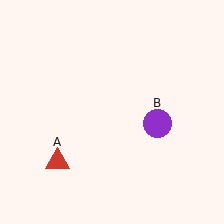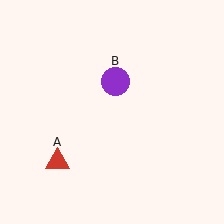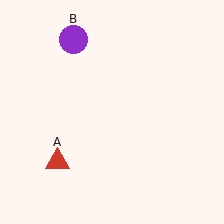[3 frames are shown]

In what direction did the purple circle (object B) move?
The purple circle (object B) moved up and to the left.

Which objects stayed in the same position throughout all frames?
Red triangle (object A) remained stationary.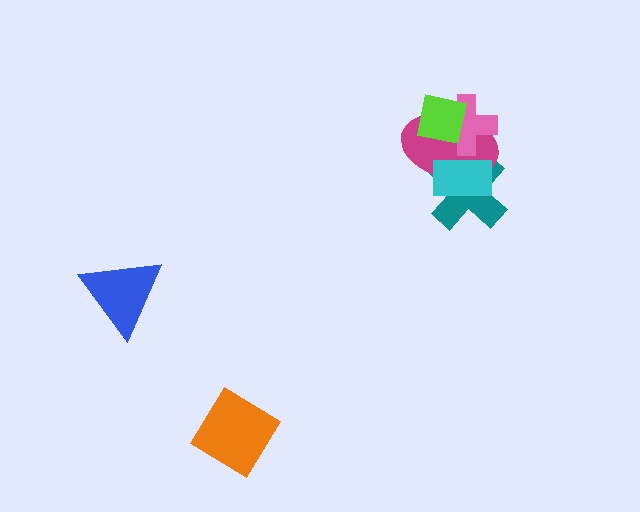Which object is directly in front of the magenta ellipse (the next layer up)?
The pink cross is directly in front of the magenta ellipse.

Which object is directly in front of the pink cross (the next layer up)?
The cyan rectangle is directly in front of the pink cross.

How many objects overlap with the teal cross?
2 objects overlap with the teal cross.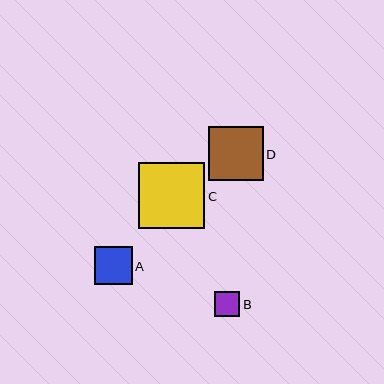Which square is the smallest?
Square B is the smallest with a size of approximately 25 pixels.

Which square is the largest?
Square C is the largest with a size of approximately 66 pixels.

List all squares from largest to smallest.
From largest to smallest: C, D, A, B.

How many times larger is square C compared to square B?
Square C is approximately 2.6 times the size of square B.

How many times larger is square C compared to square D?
Square C is approximately 1.2 times the size of square D.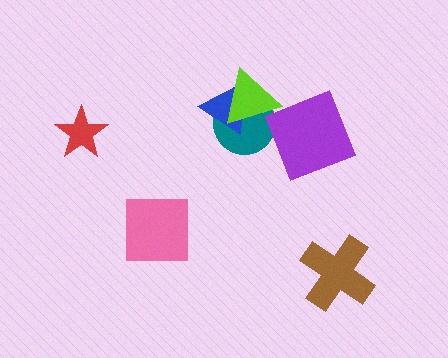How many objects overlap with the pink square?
0 objects overlap with the pink square.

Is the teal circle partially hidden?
Yes, it is partially covered by another shape.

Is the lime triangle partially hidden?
Yes, it is partially covered by another shape.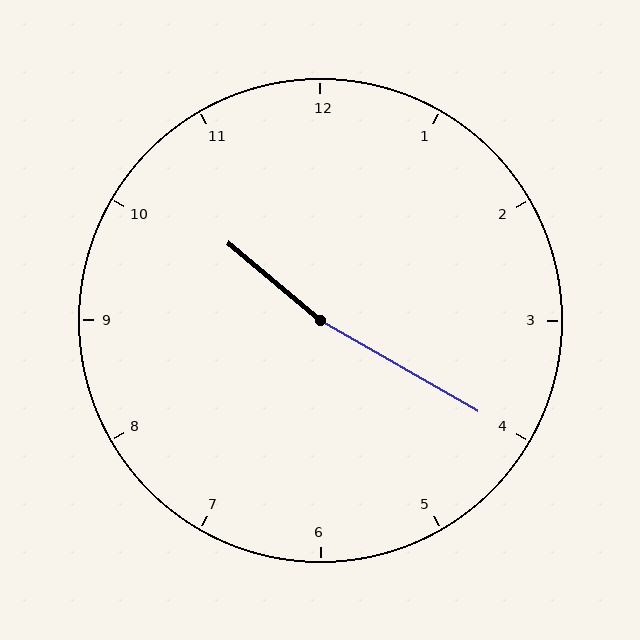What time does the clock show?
10:20.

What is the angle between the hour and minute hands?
Approximately 170 degrees.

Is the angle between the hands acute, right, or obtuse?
It is obtuse.